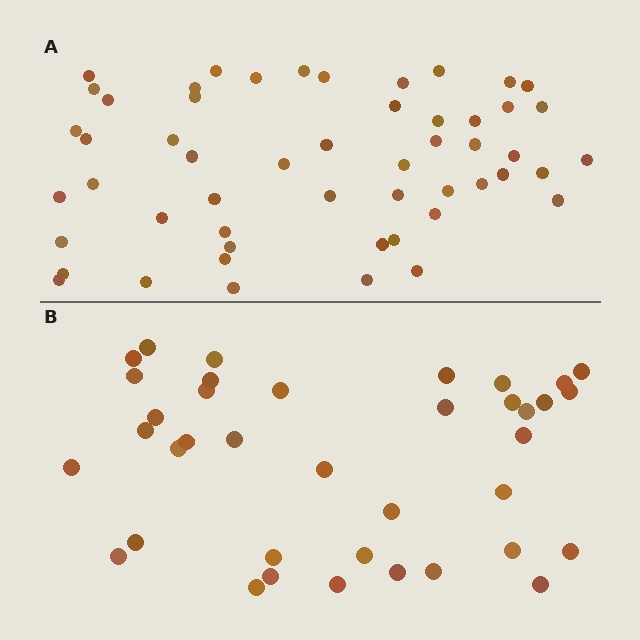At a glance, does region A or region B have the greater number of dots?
Region A (the top region) has more dots.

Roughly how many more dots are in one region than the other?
Region A has approximately 15 more dots than region B.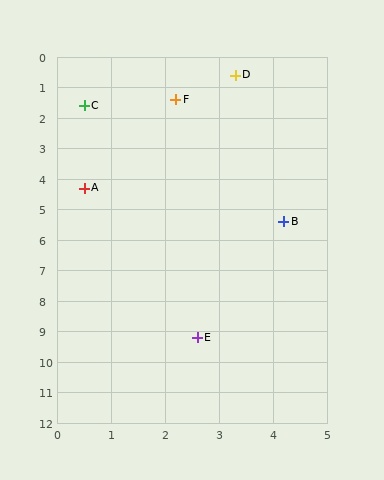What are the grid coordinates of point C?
Point C is at approximately (0.5, 1.6).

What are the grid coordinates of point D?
Point D is at approximately (3.3, 0.6).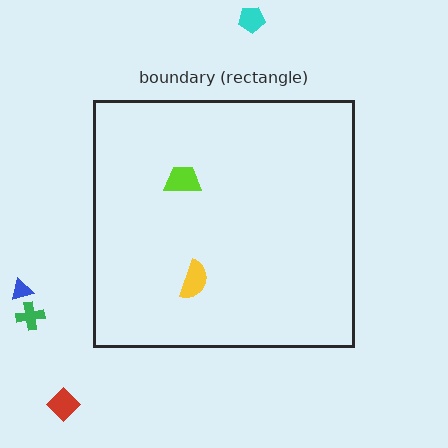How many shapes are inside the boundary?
2 inside, 4 outside.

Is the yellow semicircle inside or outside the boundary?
Inside.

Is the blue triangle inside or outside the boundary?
Outside.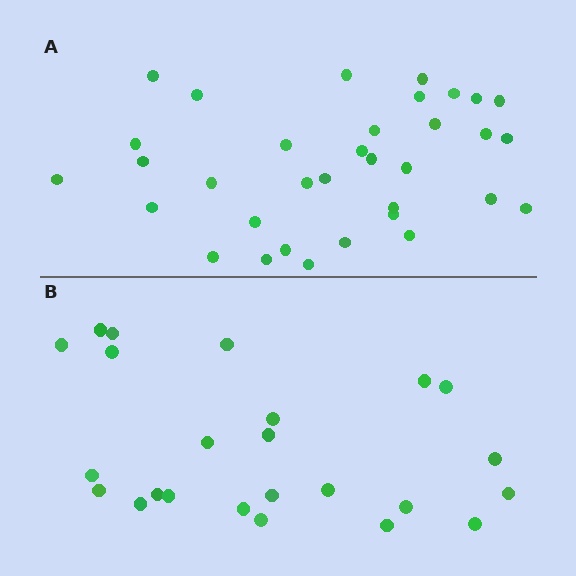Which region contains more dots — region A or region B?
Region A (the top region) has more dots.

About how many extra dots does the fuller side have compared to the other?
Region A has roughly 10 or so more dots than region B.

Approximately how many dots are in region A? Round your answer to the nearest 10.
About 30 dots. (The exact count is 34, which rounds to 30.)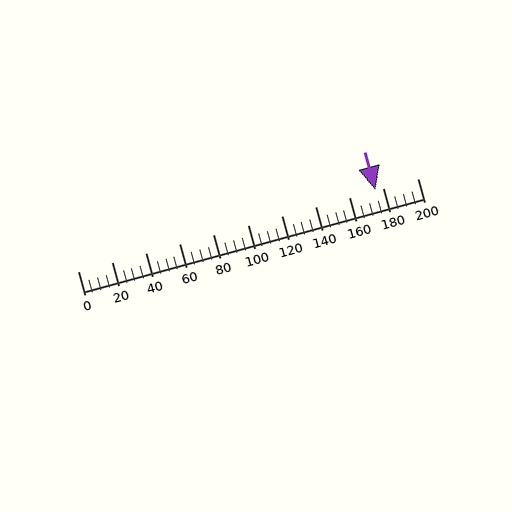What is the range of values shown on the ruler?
The ruler shows values from 0 to 200.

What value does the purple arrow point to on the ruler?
The purple arrow points to approximately 175.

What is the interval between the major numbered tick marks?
The major tick marks are spaced 20 units apart.